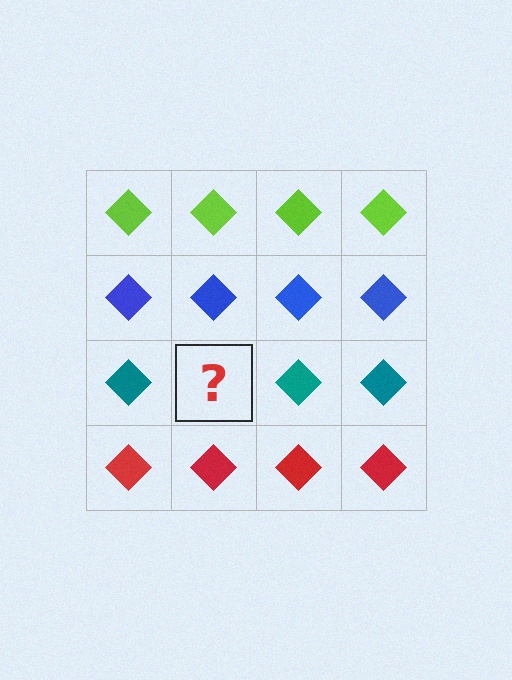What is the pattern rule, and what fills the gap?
The rule is that each row has a consistent color. The gap should be filled with a teal diamond.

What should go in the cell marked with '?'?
The missing cell should contain a teal diamond.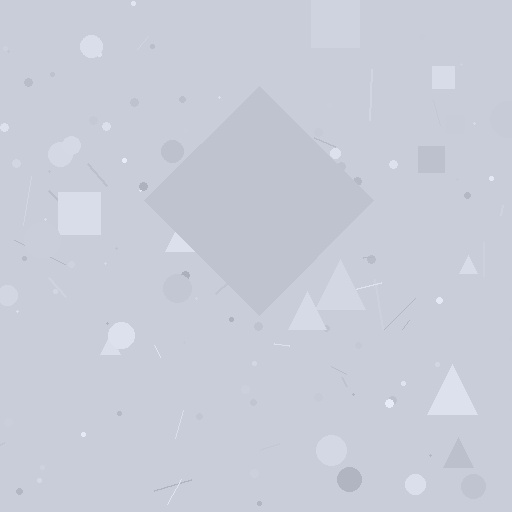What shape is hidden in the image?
A diamond is hidden in the image.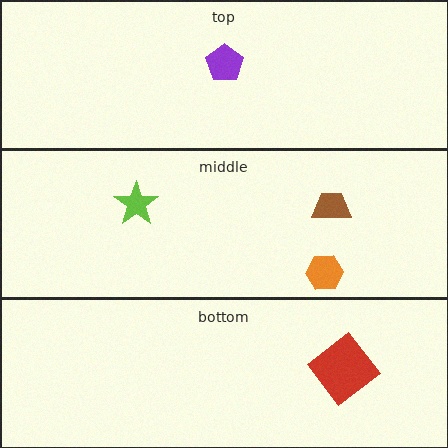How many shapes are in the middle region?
3.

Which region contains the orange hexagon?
The middle region.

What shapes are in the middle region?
The brown trapezoid, the orange hexagon, the lime star.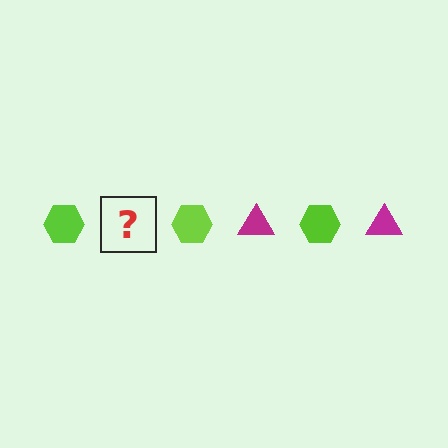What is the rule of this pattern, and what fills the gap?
The rule is that the pattern alternates between lime hexagon and magenta triangle. The gap should be filled with a magenta triangle.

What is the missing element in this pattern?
The missing element is a magenta triangle.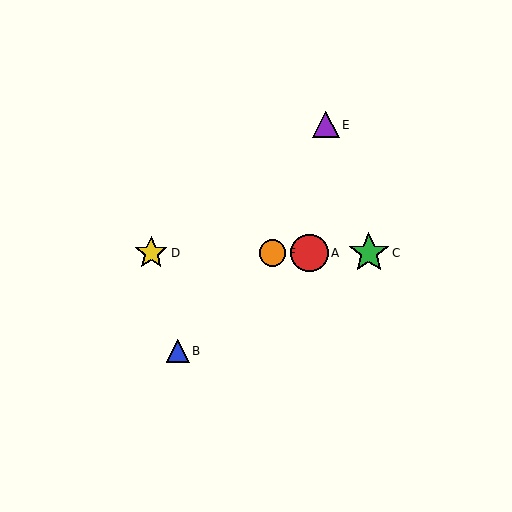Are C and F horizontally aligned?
Yes, both are at y≈253.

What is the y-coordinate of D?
Object D is at y≈253.